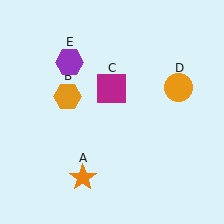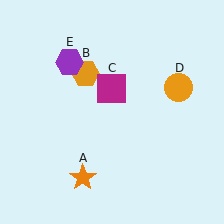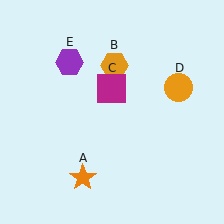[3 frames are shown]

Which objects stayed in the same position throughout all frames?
Orange star (object A) and magenta square (object C) and orange circle (object D) and purple hexagon (object E) remained stationary.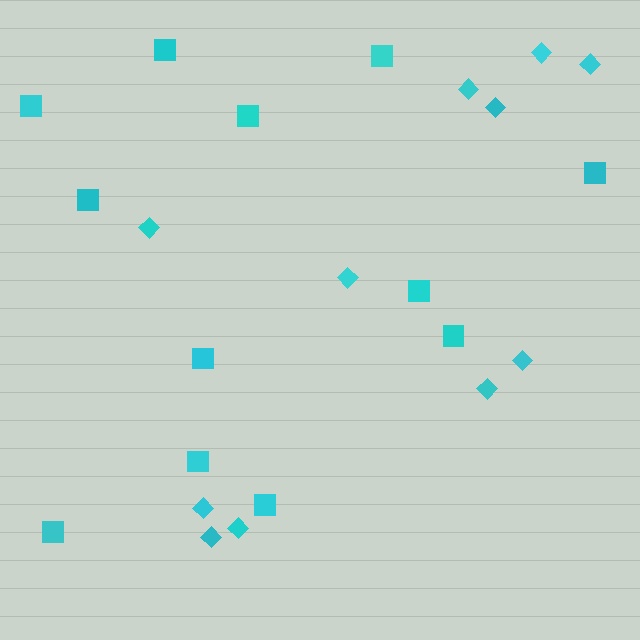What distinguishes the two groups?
There are 2 groups: one group of diamonds (11) and one group of squares (12).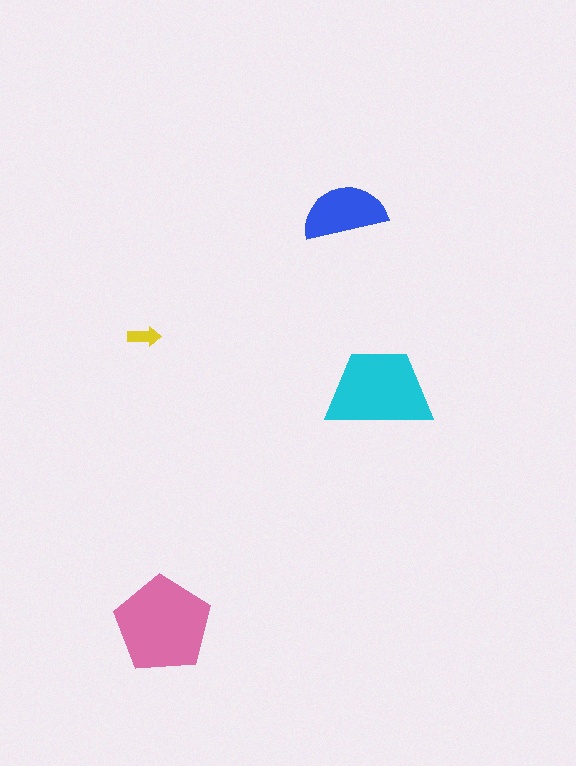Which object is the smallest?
The yellow arrow.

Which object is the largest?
The pink pentagon.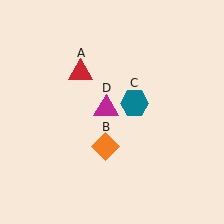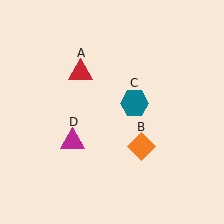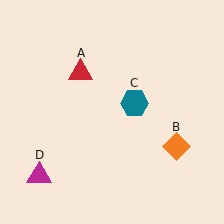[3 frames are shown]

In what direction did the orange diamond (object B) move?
The orange diamond (object B) moved right.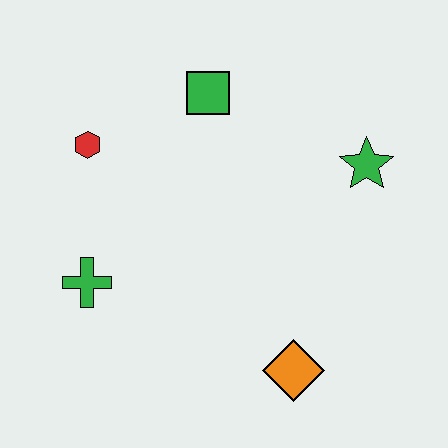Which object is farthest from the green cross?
The green star is farthest from the green cross.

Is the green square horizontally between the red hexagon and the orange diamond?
Yes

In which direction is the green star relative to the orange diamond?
The green star is above the orange diamond.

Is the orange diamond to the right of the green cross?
Yes